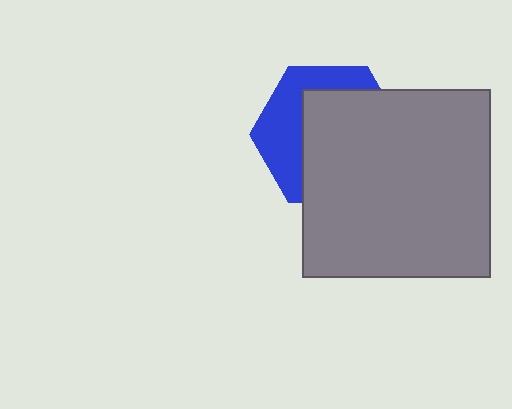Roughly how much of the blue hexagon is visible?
A small part of it is visible (roughly 38%).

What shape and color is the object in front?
The object in front is a gray square.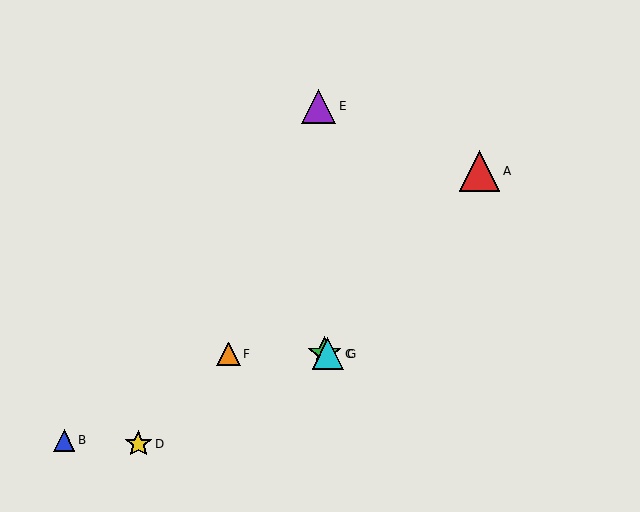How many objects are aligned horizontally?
3 objects (C, F, G) are aligned horizontally.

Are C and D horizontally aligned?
No, C is at y≈354 and D is at y≈444.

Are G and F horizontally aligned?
Yes, both are at y≈354.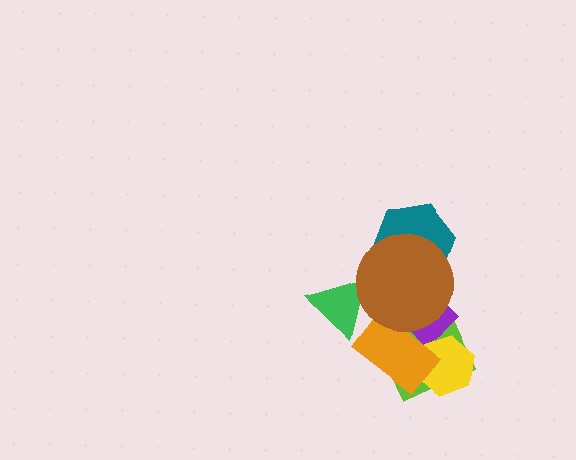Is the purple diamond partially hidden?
Yes, it is partially covered by another shape.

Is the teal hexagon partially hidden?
Yes, it is partially covered by another shape.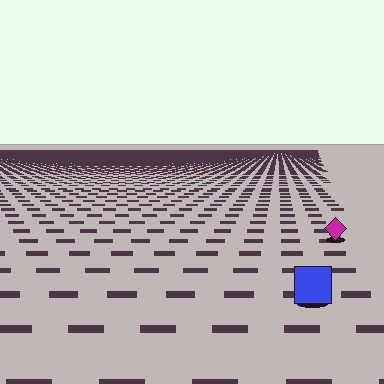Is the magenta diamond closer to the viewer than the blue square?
No. The blue square is closer — you can tell from the texture gradient: the ground texture is coarser near it.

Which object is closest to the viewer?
The blue square is closest. The texture marks near it are larger and more spread out.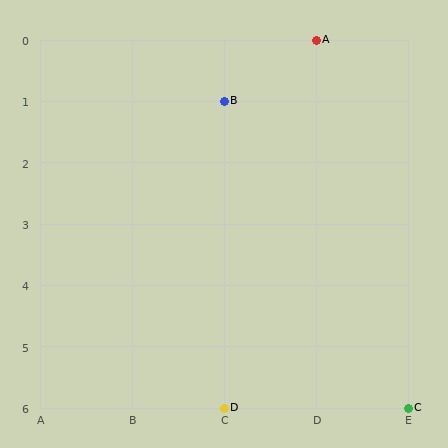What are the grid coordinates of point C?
Point C is at grid coordinates (E, 6).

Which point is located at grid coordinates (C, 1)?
Point B is at (C, 1).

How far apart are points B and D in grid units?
Points B and D are 5 rows apart.